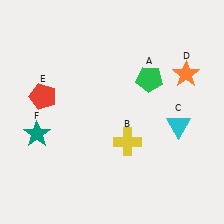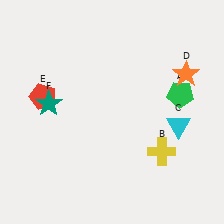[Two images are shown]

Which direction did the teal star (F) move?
The teal star (F) moved up.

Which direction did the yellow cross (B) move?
The yellow cross (B) moved right.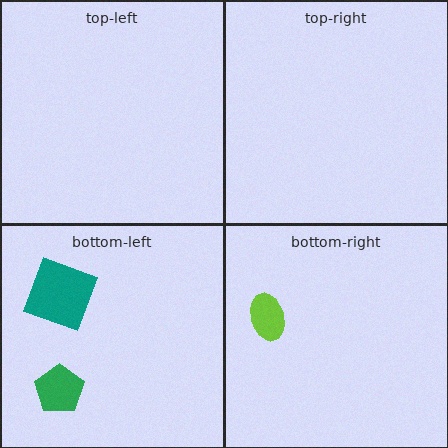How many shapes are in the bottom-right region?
1.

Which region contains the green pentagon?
The bottom-left region.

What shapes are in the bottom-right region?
The lime ellipse.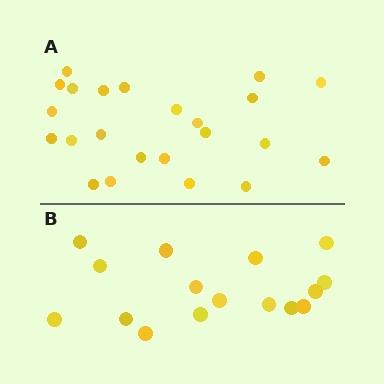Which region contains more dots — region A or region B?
Region A (the top region) has more dots.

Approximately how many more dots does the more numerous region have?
Region A has roughly 8 or so more dots than region B.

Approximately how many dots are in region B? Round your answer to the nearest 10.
About 20 dots. (The exact count is 16, which rounds to 20.)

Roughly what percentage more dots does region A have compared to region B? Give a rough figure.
About 45% more.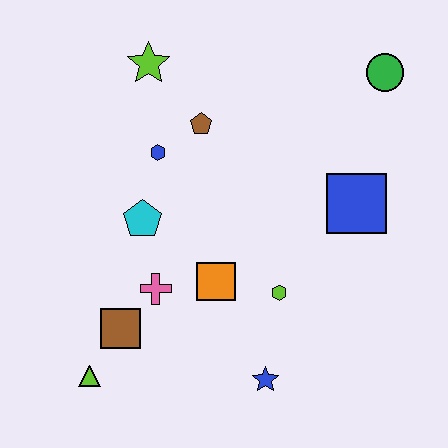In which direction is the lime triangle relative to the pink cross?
The lime triangle is below the pink cross.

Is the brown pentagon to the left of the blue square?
Yes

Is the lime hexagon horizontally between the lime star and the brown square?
No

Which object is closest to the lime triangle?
The brown square is closest to the lime triangle.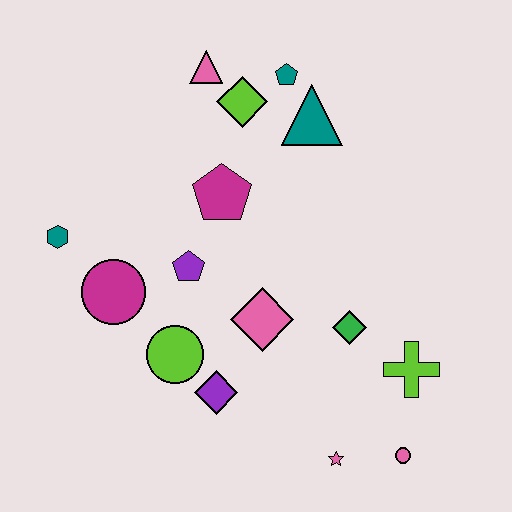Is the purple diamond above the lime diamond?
No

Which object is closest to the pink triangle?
The lime diamond is closest to the pink triangle.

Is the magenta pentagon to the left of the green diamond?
Yes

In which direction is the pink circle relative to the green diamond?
The pink circle is below the green diamond.